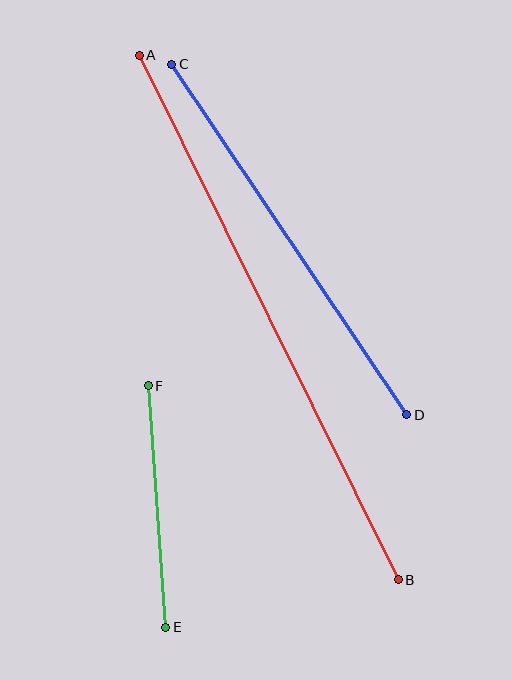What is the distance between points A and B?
The distance is approximately 585 pixels.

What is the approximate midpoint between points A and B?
The midpoint is at approximately (269, 318) pixels.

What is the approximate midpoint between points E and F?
The midpoint is at approximately (157, 506) pixels.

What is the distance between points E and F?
The distance is approximately 242 pixels.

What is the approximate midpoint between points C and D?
The midpoint is at approximately (289, 240) pixels.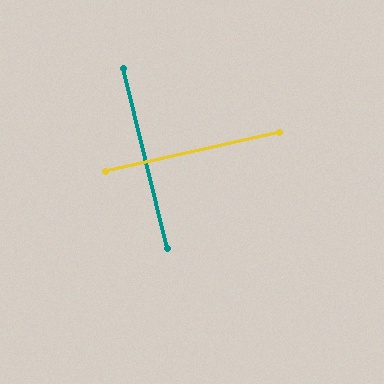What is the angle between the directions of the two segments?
Approximately 89 degrees.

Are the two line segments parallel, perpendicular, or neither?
Perpendicular — they meet at approximately 89°.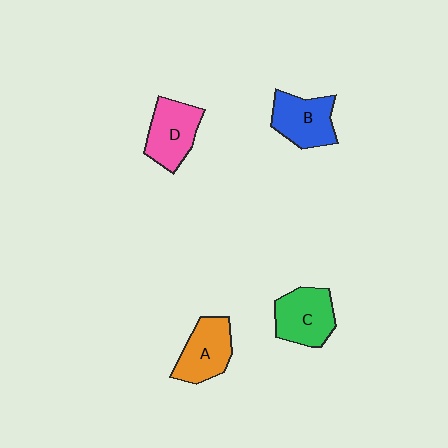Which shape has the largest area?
Shape C (green).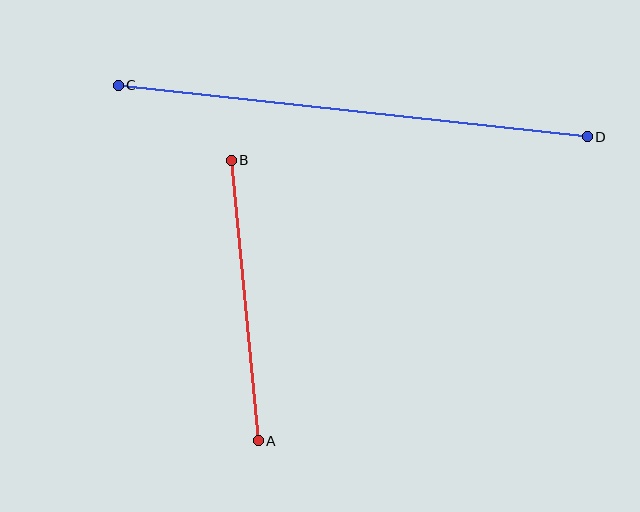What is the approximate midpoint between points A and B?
The midpoint is at approximately (245, 300) pixels.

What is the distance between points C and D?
The distance is approximately 472 pixels.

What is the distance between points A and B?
The distance is approximately 282 pixels.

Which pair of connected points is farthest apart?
Points C and D are farthest apart.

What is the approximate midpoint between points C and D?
The midpoint is at approximately (353, 111) pixels.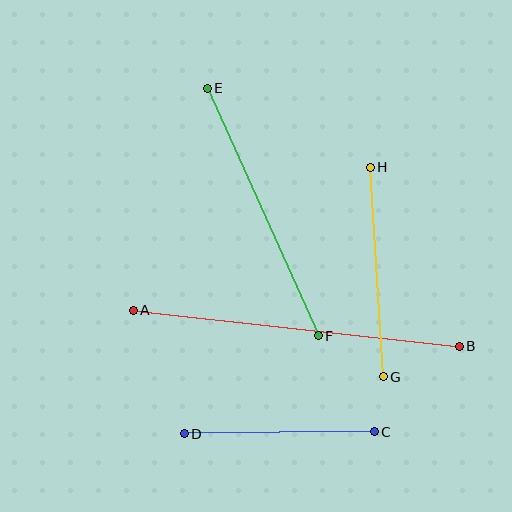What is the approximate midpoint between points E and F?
The midpoint is at approximately (263, 212) pixels.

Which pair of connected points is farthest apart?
Points A and B are farthest apart.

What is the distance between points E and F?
The distance is approximately 271 pixels.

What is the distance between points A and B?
The distance is approximately 328 pixels.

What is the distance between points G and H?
The distance is approximately 210 pixels.